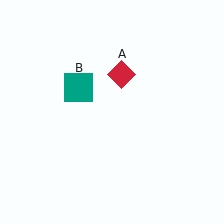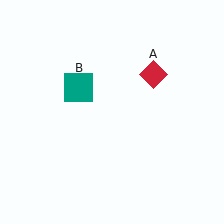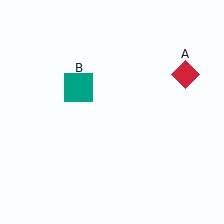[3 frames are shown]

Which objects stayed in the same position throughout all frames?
Teal square (object B) remained stationary.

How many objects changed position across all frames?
1 object changed position: red diamond (object A).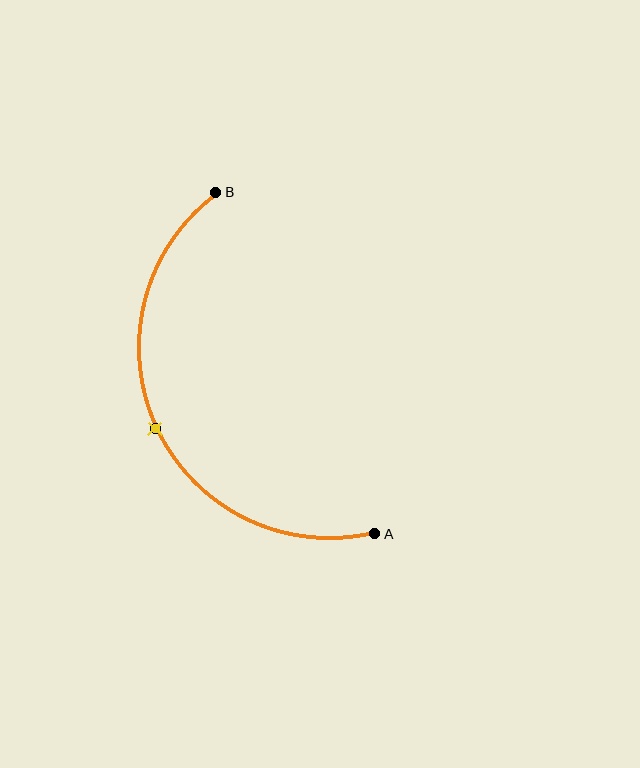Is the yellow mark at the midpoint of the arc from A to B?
Yes. The yellow mark lies on the arc at equal arc-length from both A and B — it is the arc midpoint.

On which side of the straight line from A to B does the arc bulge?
The arc bulges to the left of the straight line connecting A and B.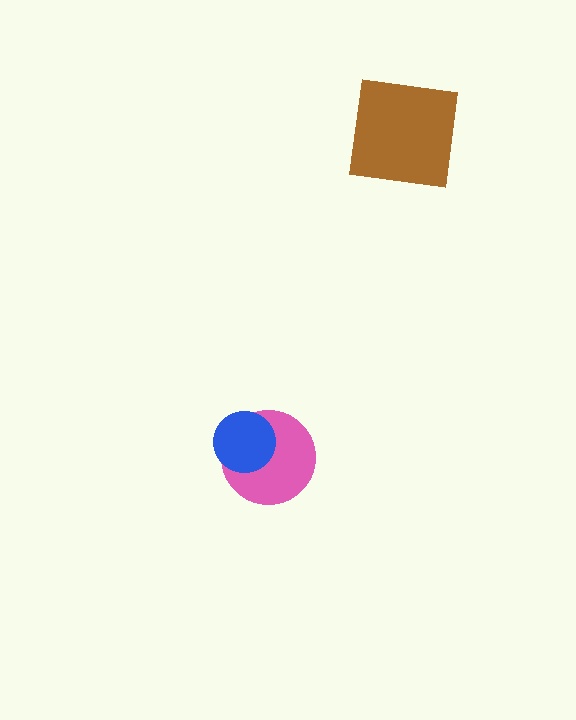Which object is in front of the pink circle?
The blue circle is in front of the pink circle.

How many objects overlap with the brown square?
0 objects overlap with the brown square.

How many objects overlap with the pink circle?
1 object overlaps with the pink circle.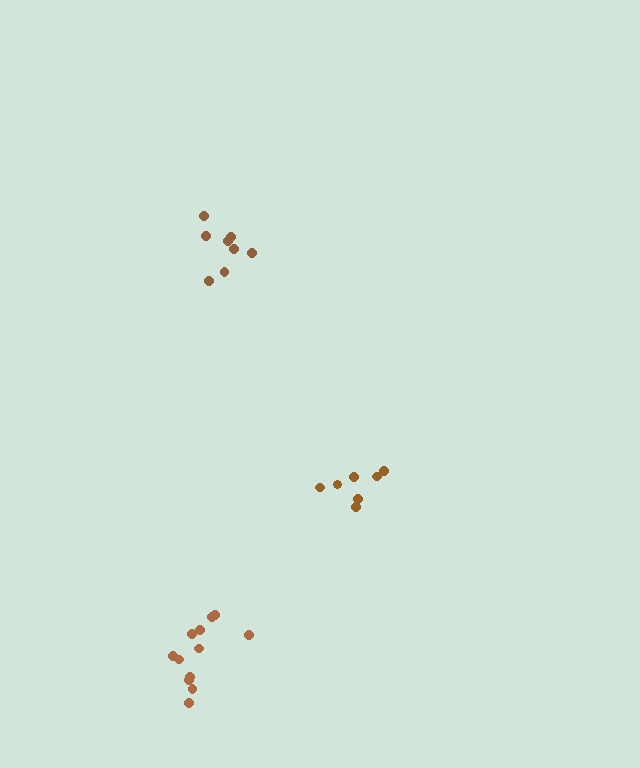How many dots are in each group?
Group 1: 12 dots, Group 2: 8 dots, Group 3: 7 dots (27 total).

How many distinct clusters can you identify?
There are 3 distinct clusters.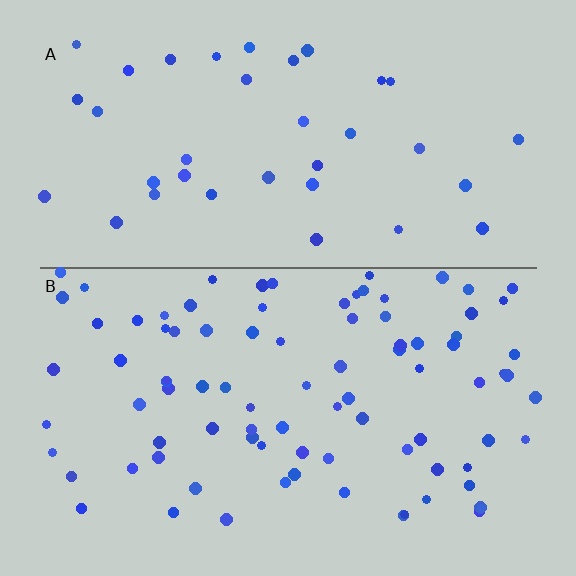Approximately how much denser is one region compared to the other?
Approximately 2.4× — region B over region A.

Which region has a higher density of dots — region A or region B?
B (the bottom).